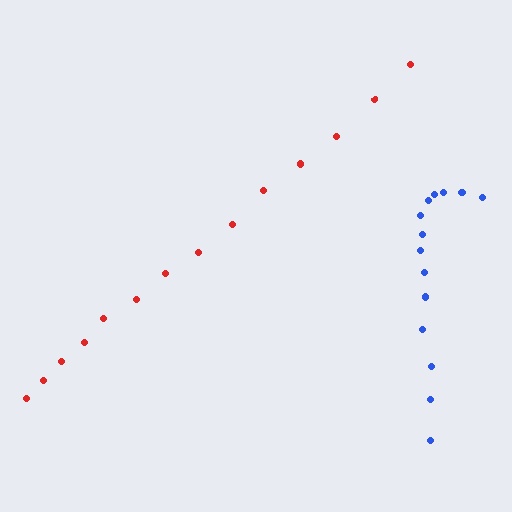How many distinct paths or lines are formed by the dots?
There are 2 distinct paths.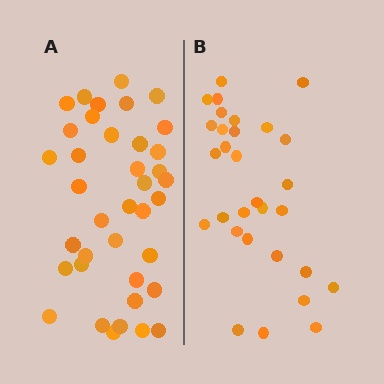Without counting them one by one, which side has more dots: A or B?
Region A (the left region) has more dots.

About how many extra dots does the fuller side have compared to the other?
Region A has roughly 8 or so more dots than region B.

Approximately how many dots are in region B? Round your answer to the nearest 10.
About 30 dots.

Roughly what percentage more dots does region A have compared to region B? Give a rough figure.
About 25% more.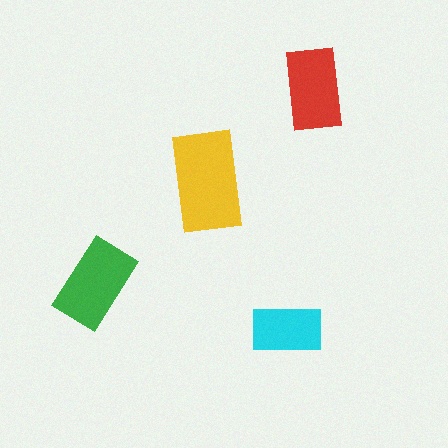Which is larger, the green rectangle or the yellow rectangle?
The yellow one.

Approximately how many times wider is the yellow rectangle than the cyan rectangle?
About 1.5 times wider.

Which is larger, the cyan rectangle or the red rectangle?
The red one.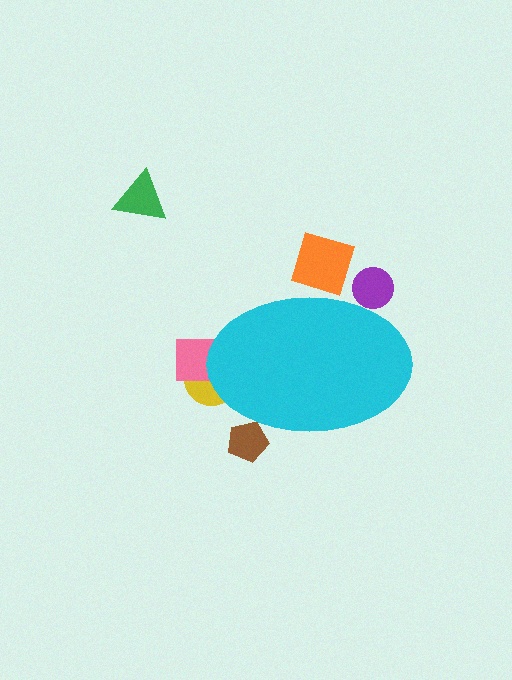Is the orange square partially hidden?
Yes, the orange square is partially hidden behind the cyan ellipse.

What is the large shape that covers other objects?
A cyan ellipse.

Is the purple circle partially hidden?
Yes, the purple circle is partially hidden behind the cyan ellipse.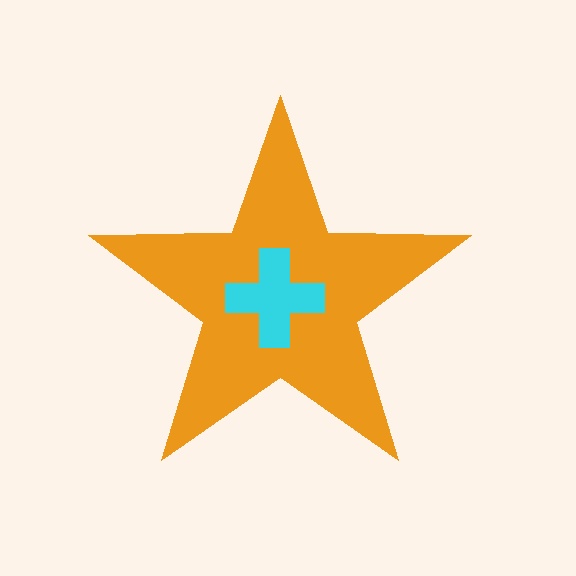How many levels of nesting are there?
2.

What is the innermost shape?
The cyan cross.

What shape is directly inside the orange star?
The cyan cross.